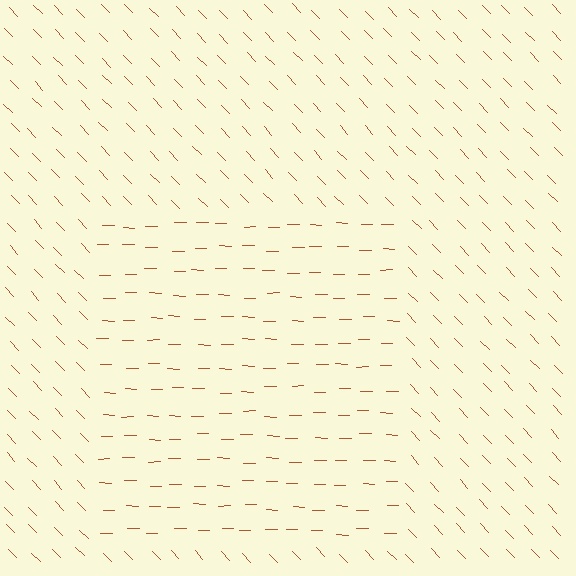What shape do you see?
I see a rectangle.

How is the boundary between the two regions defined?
The boundary is defined purely by a change in line orientation (approximately 45 degrees difference). All lines are the same color and thickness.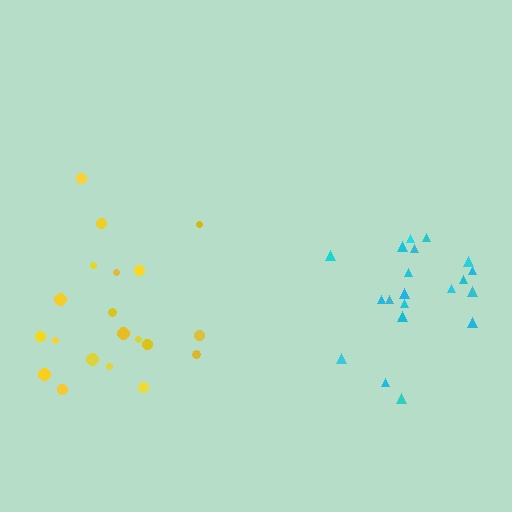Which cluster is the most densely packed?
Cyan.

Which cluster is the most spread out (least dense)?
Yellow.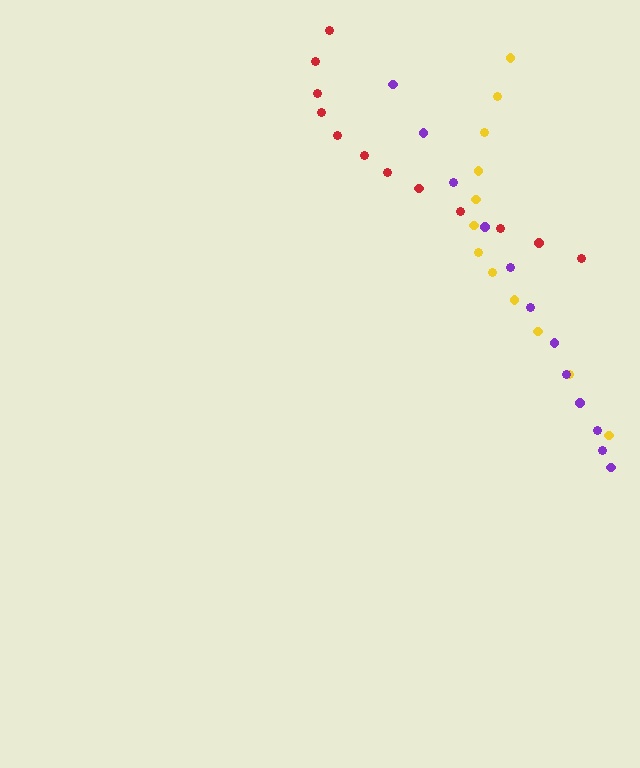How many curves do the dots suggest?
There are 3 distinct paths.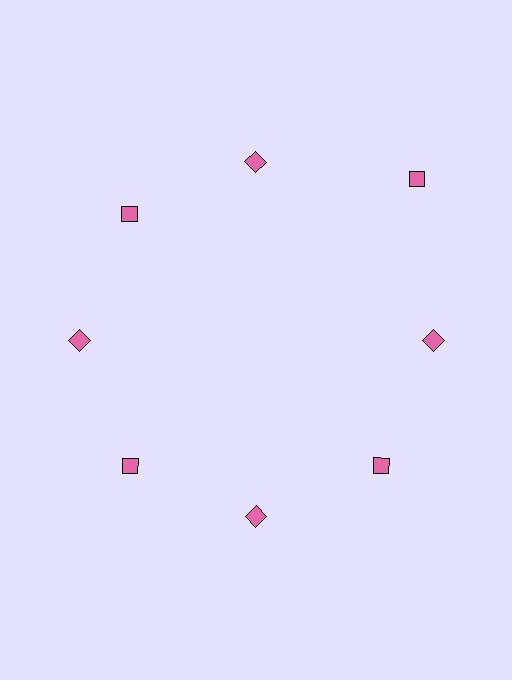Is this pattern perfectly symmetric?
No. The 8 pink diamonds are arranged in a ring, but one element near the 2 o'clock position is pushed outward from the center, breaking the 8-fold rotational symmetry.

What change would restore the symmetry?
The symmetry would be restored by moving it inward, back onto the ring so that all 8 diamonds sit at equal angles and equal distance from the center.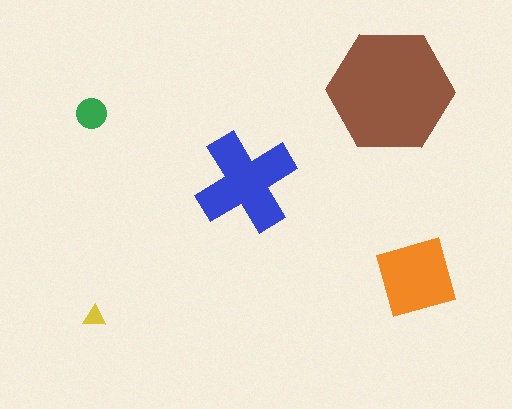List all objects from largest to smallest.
The brown hexagon, the blue cross, the orange square, the green circle, the yellow triangle.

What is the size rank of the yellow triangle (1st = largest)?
5th.